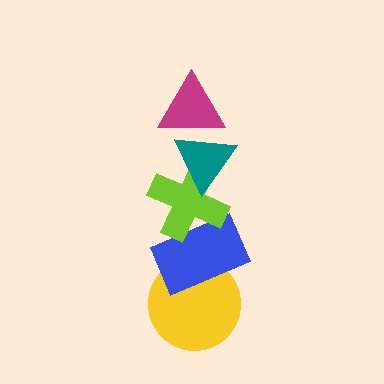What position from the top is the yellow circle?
The yellow circle is 5th from the top.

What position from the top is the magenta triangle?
The magenta triangle is 1st from the top.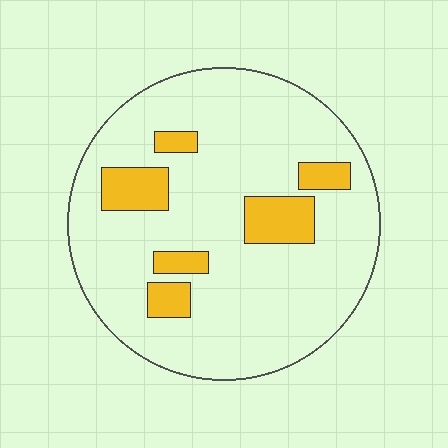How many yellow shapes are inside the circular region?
6.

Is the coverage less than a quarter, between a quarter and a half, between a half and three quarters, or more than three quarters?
Less than a quarter.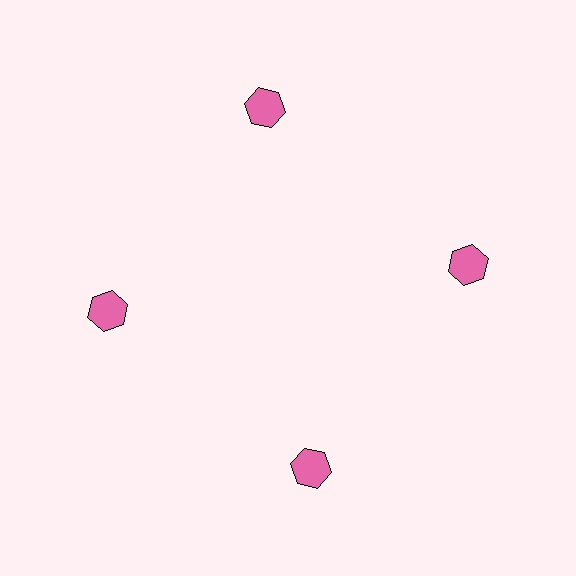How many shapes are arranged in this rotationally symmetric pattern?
There are 4 shapes, arranged in 4 groups of 1.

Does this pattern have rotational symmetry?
Yes, this pattern has 4-fold rotational symmetry. It looks the same after rotating 90 degrees around the center.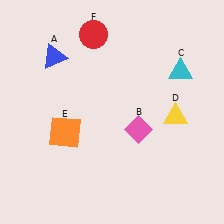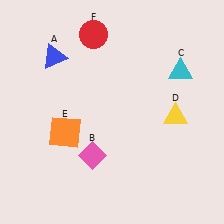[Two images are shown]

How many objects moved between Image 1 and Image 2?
1 object moved between the two images.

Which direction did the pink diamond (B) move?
The pink diamond (B) moved left.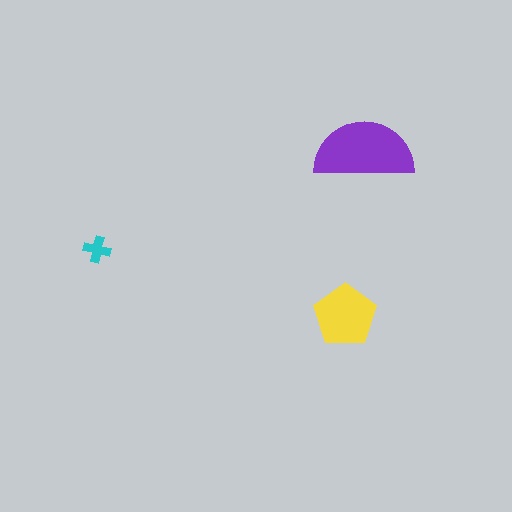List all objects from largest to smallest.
The purple semicircle, the yellow pentagon, the cyan cross.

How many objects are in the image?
There are 3 objects in the image.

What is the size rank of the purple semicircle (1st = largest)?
1st.